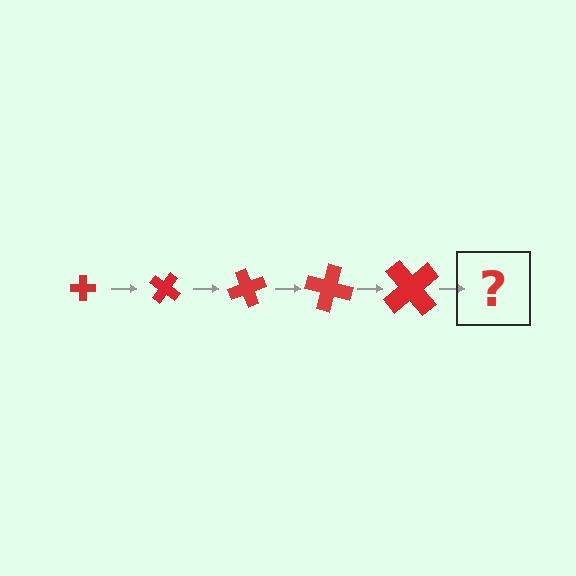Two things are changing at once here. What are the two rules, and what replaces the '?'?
The two rules are that the cross grows larger each step and it rotates 35 degrees each step. The '?' should be a cross, larger than the previous one and rotated 175 degrees from the start.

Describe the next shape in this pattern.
It should be a cross, larger than the previous one and rotated 175 degrees from the start.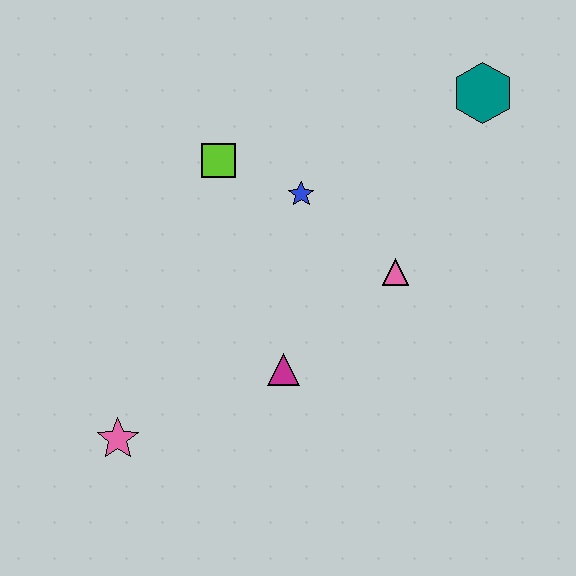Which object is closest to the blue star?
The lime square is closest to the blue star.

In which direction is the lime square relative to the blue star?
The lime square is to the left of the blue star.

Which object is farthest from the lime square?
The pink star is farthest from the lime square.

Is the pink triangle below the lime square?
Yes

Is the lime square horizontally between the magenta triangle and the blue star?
No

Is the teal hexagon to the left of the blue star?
No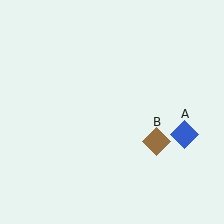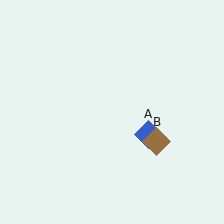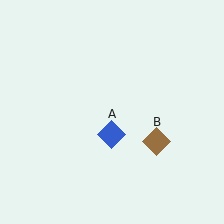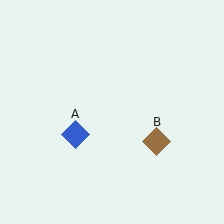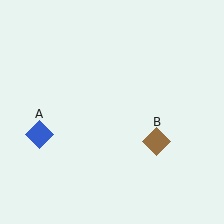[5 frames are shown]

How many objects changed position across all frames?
1 object changed position: blue diamond (object A).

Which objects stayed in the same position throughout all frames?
Brown diamond (object B) remained stationary.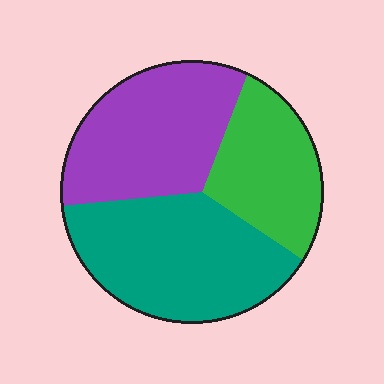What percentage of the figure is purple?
Purple covers 35% of the figure.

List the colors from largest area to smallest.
From largest to smallest: teal, purple, green.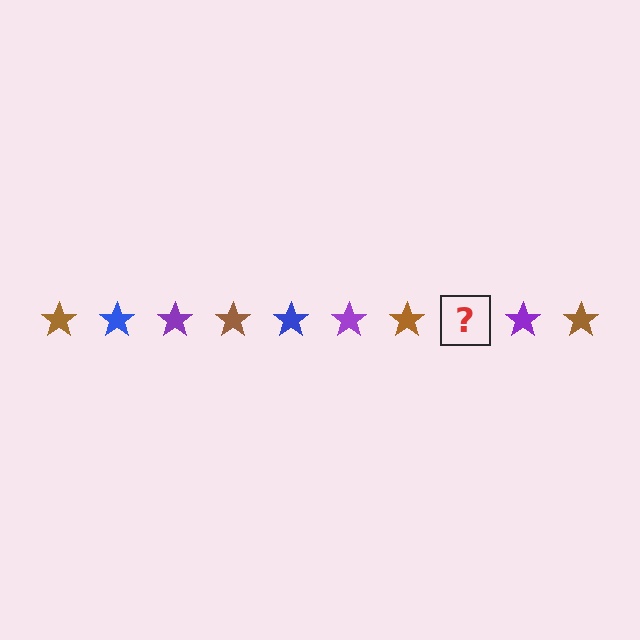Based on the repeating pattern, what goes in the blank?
The blank should be a blue star.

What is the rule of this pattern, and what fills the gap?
The rule is that the pattern cycles through brown, blue, purple stars. The gap should be filled with a blue star.